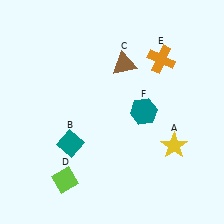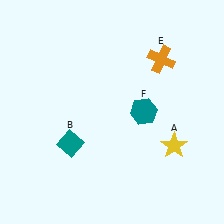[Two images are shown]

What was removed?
The brown triangle (C), the lime diamond (D) were removed in Image 2.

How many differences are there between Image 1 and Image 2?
There are 2 differences between the two images.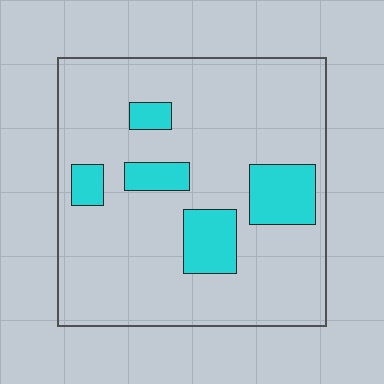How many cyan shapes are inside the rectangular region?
5.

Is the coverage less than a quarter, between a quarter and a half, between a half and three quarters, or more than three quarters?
Less than a quarter.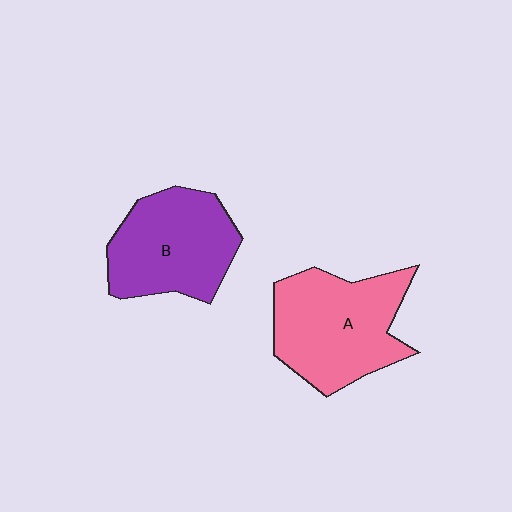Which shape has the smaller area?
Shape B (purple).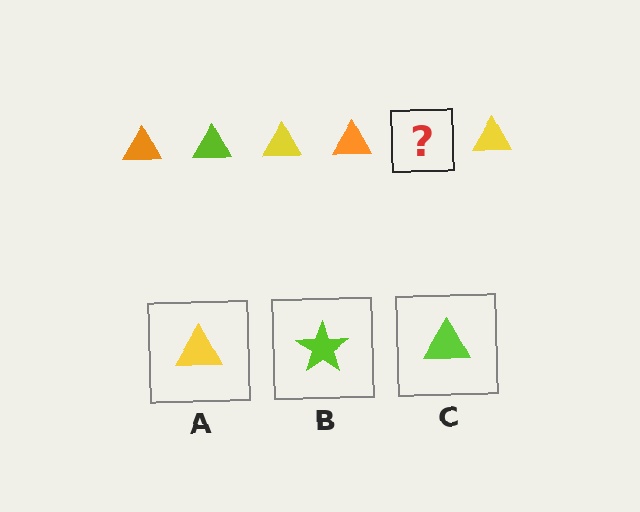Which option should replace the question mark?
Option C.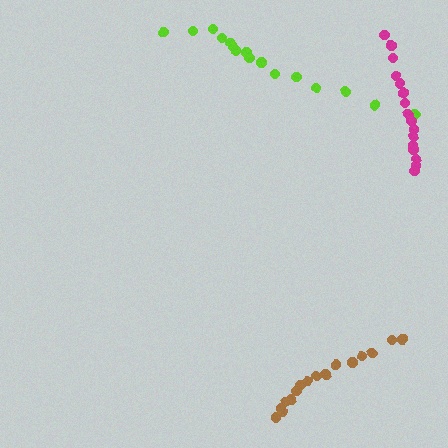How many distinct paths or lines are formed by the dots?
There are 3 distinct paths.